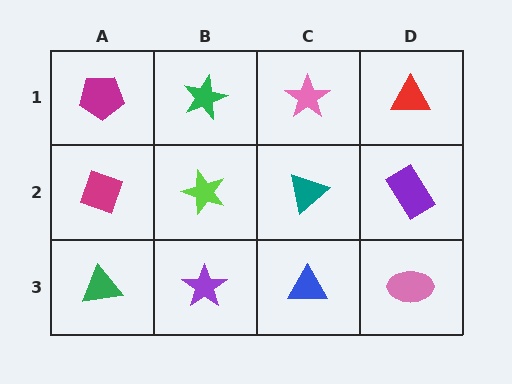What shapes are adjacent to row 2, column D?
A red triangle (row 1, column D), a pink ellipse (row 3, column D), a teal triangle (row 2, column C).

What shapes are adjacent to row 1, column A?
A magenta diamond (row 2, column A), a green star (row 1, column B).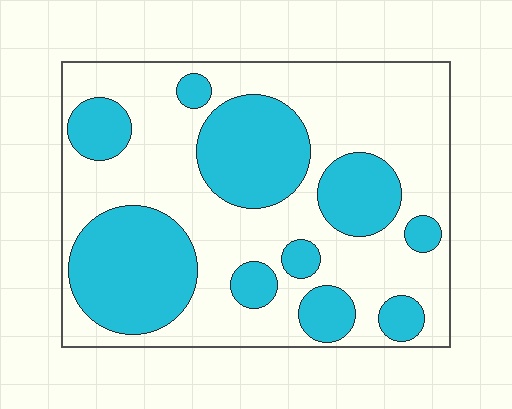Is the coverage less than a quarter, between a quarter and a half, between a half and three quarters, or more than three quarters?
Between a quarter and a half.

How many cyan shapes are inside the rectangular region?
10.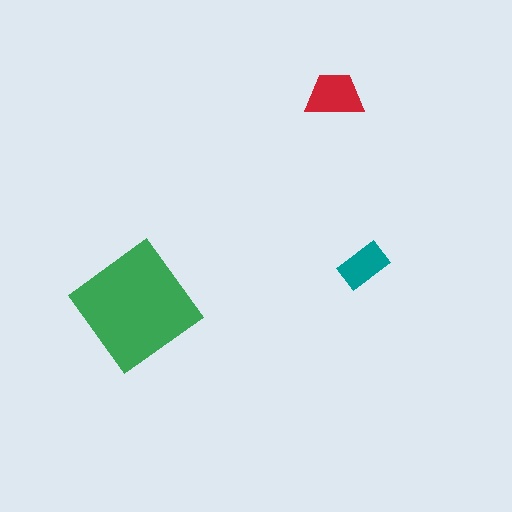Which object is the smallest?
The teal rectangle.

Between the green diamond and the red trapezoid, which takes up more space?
The green diamond.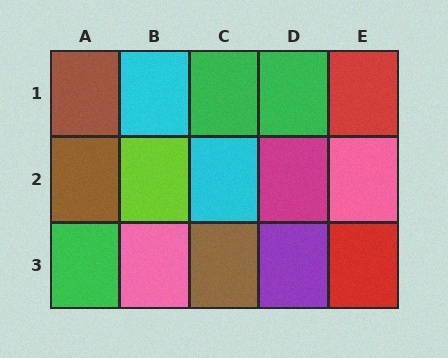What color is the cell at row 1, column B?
Cyan.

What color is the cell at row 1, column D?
Green.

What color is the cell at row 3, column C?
Brown.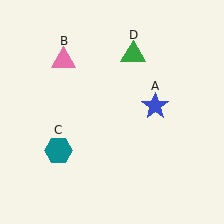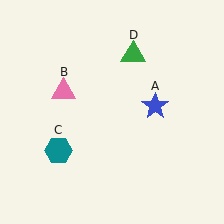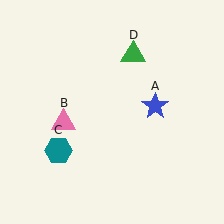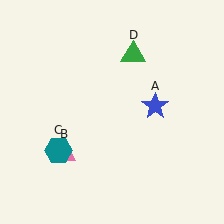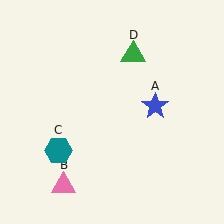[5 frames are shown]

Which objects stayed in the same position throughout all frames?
Blue star (object A) and teal hexagon (object C) and green triangle (object D) remained stationary.